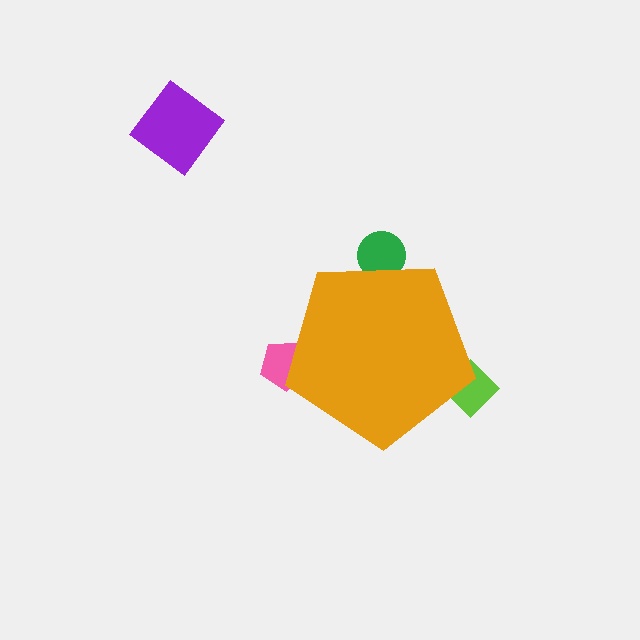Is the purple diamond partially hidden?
No, the purple diamond is fully visible.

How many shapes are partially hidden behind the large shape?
3 shapes are partially hidden.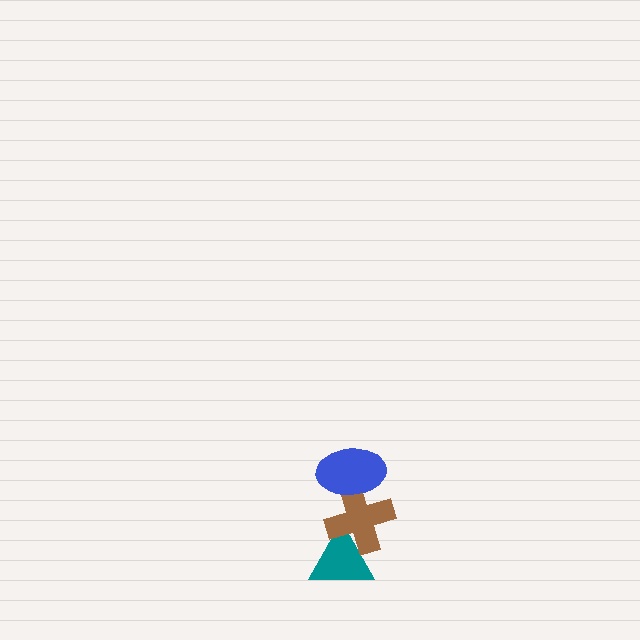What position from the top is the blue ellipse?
The blue ellipse is 1st from the top.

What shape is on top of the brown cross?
The blue ellipse is on top of the brown cross.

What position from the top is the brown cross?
The brown cross is 2nd from the top.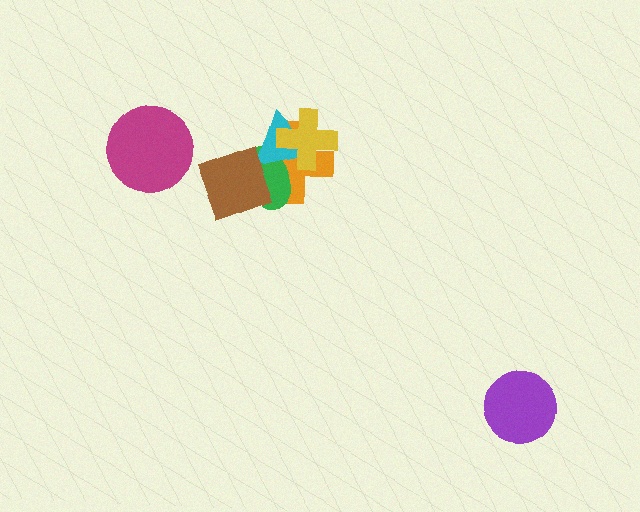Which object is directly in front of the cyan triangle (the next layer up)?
The brown diamond is directly in front of the cyan triangle.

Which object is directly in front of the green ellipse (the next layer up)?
The cyan triangle is directly in front of the green ellipse.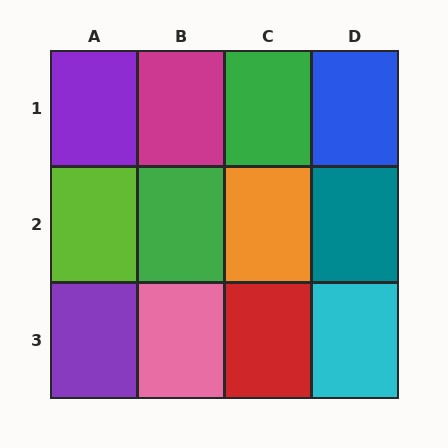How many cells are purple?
2 cells are purple.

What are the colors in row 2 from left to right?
Lime, green, orange, teal.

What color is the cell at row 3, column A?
Purple.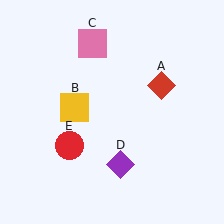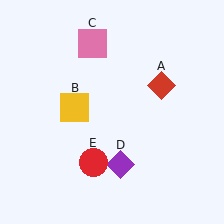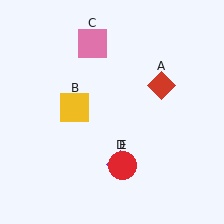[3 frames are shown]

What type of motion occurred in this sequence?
The red circle (object E) rotated counterclockwise around the center of the scene.